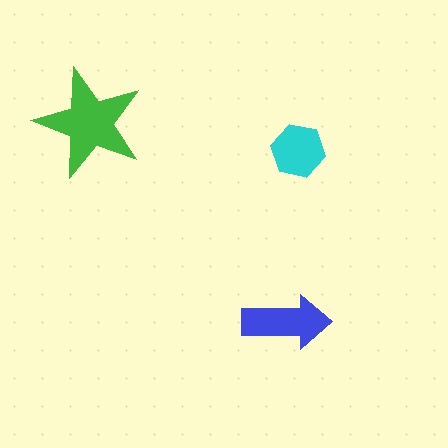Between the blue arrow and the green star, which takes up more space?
The green star.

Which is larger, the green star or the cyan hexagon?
The green star.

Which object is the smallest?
The cyan hexagon.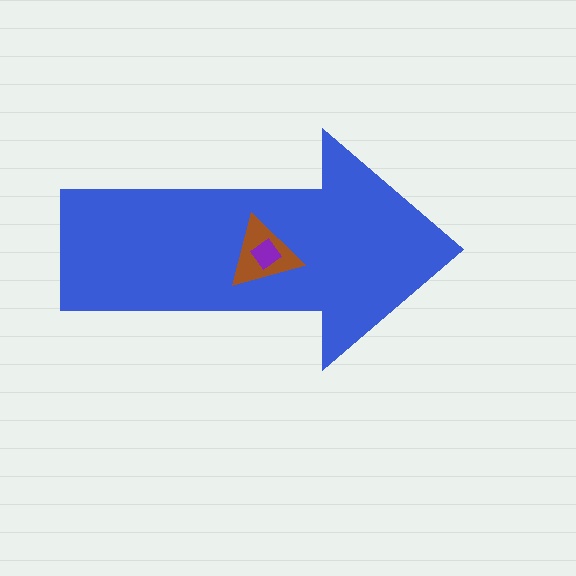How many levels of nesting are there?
3.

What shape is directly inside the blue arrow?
The brown triangle.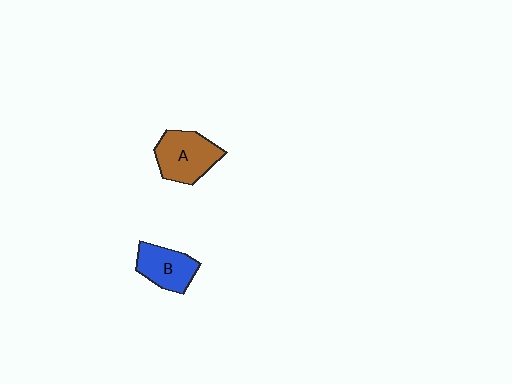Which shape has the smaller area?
Shape B (blue).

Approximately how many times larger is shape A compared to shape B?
Approximately 1.2 times.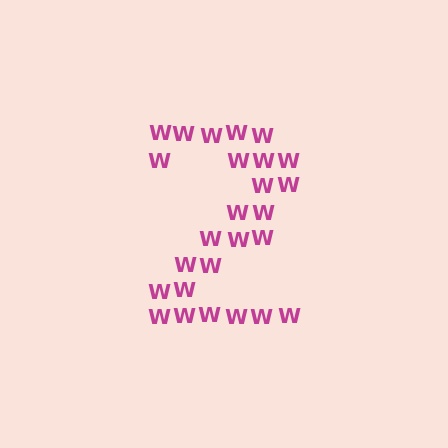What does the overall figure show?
The overall figure shows the digit 2.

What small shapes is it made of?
It is made of small letter W's.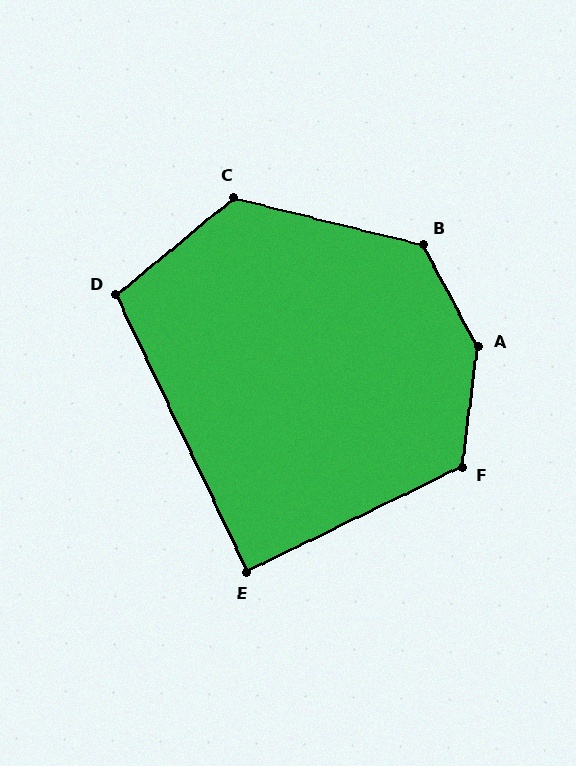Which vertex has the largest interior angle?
A, at approximately 144 degrees.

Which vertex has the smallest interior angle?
E, at approximately 89 degrees.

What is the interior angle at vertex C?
Approximately 126 degrees (obtuse).